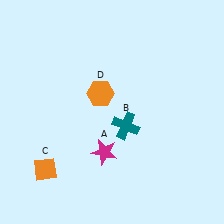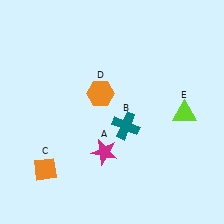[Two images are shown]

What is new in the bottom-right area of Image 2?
A lime triangle (E) was added in the bottom-right area of Image 2.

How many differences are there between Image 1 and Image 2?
There is 1 difference between the two images.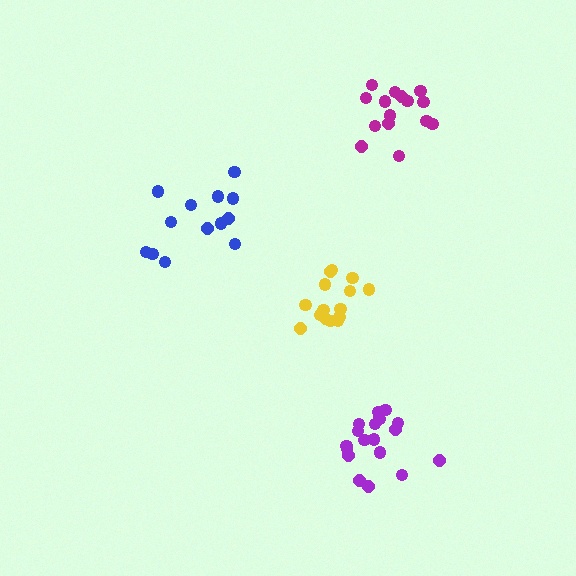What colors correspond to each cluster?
The clusters are colored: magenta, yellow, purple, blue.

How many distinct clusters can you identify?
There are 4 distinct clusters.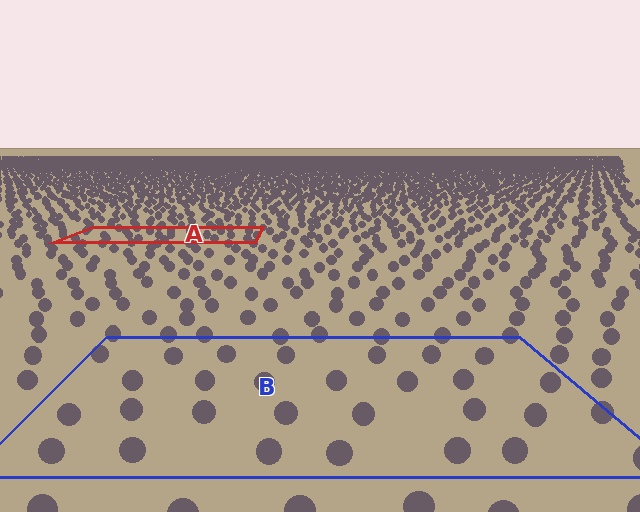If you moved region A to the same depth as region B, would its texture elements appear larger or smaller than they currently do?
They would appear larger. At a closer depth, the same texture elements are projected at a bigger on-screen size.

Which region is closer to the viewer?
Region B is closer. The texture elements there are larger and more spread out.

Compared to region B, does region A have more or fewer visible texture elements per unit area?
Region A has more texture elements per unit area — they are packed more densely because it is farther away.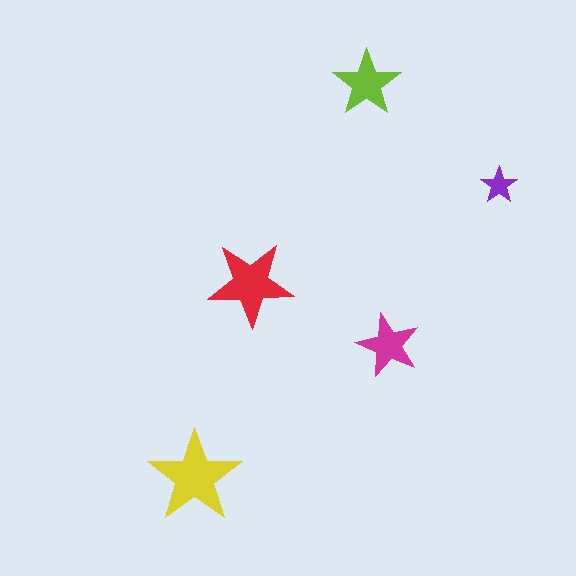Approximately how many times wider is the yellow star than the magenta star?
About 1.5 times wider.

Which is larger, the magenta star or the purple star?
The magenta one.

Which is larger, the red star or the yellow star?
The yellow one.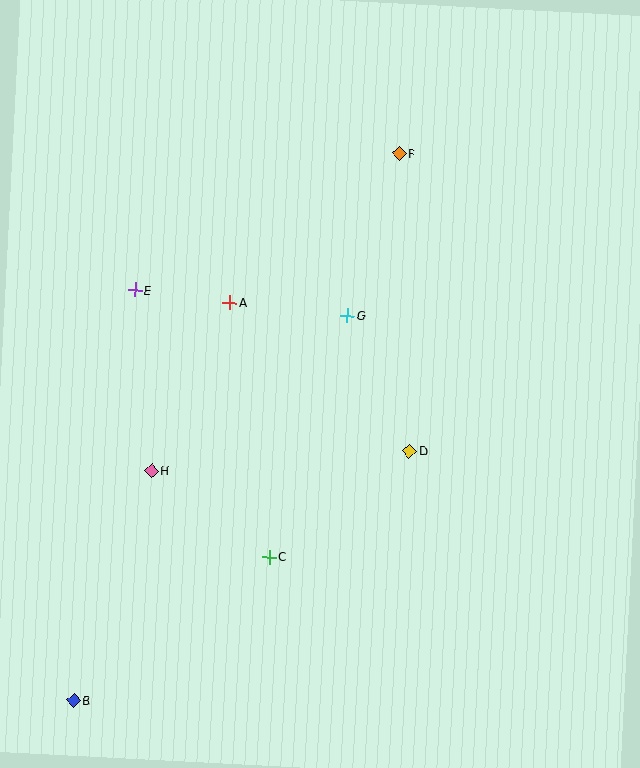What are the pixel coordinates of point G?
Point G is at (347, 315).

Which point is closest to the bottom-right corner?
Point D is closest to the bottom-right corner.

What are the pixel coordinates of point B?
Point B is at (74, 700).